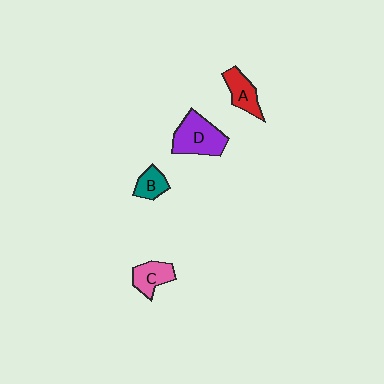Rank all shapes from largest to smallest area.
From largest to smallest: D (purple), C (pink), A (red), B (teal).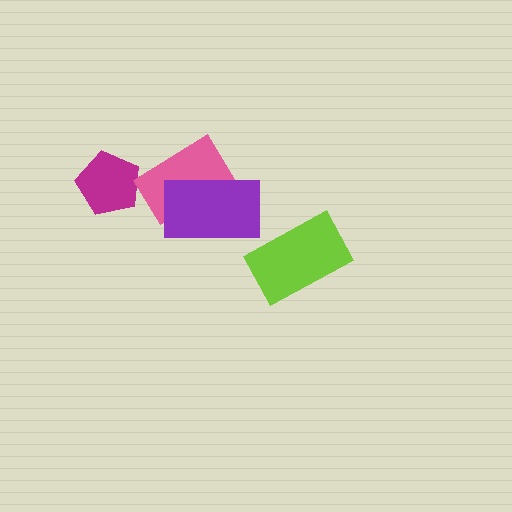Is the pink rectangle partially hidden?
Yes, it is partially covered by another shape.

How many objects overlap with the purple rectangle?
1 object overlaps with the purple rectangle.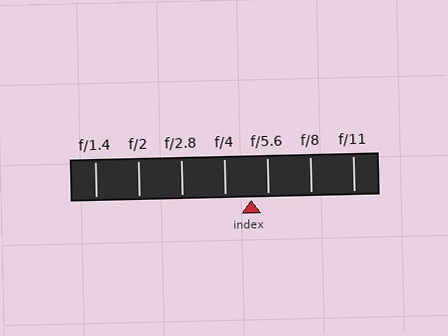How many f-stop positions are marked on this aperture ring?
There are 7 f-stop positions marked.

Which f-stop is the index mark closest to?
The index mark is closest to f/5.6.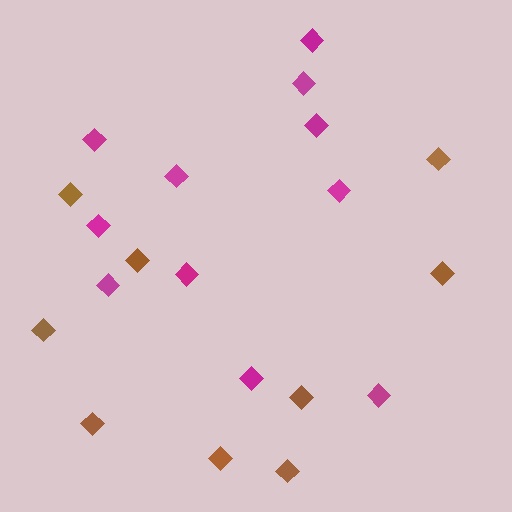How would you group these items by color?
There are 2 groups: one group of magenta diamonds (11) and one group of brown diamonds (9).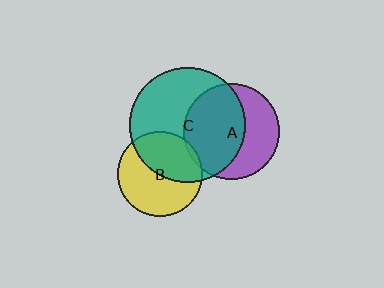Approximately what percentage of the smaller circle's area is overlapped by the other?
Approximately 45%.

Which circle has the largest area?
Circle C (teal).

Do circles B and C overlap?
Yes.